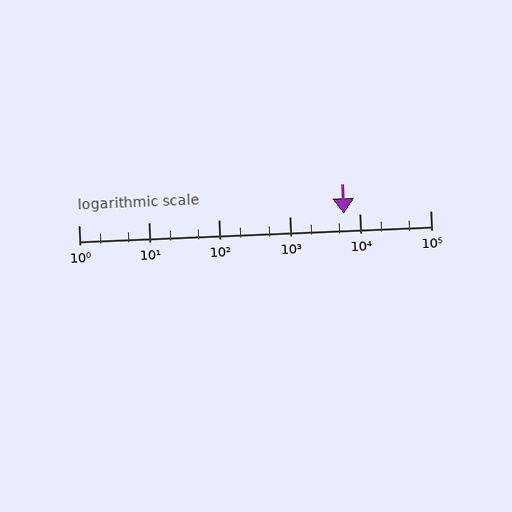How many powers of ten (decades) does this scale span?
The scale spans 5 decades, from 1 to 100000.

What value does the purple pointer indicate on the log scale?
The pointer indicates approximately 6000.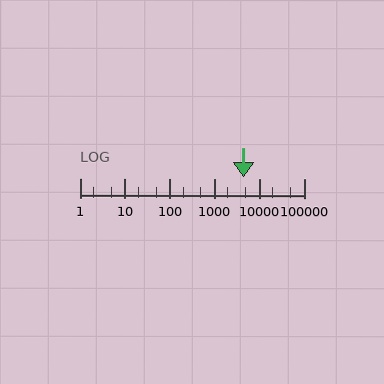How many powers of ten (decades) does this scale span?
The scale spans 5 decades, from 1 to 100000.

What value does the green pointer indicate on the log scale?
The pointer indicates approximately 4400.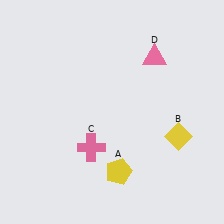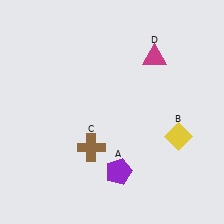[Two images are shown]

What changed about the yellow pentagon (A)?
In Image 1, A is yellow. In Image 2, it changed to purple.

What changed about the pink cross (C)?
In Image 1, C is pink. In Image 2, it changed to brown.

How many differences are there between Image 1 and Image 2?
There are 3 differences between the two images.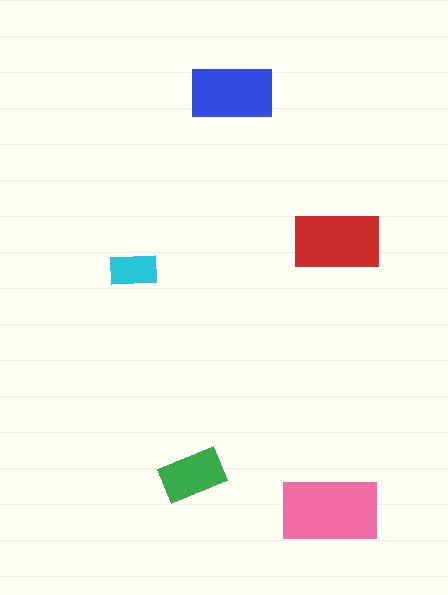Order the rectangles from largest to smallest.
the pink one, the red one, the blue one, the green one, the cyan one.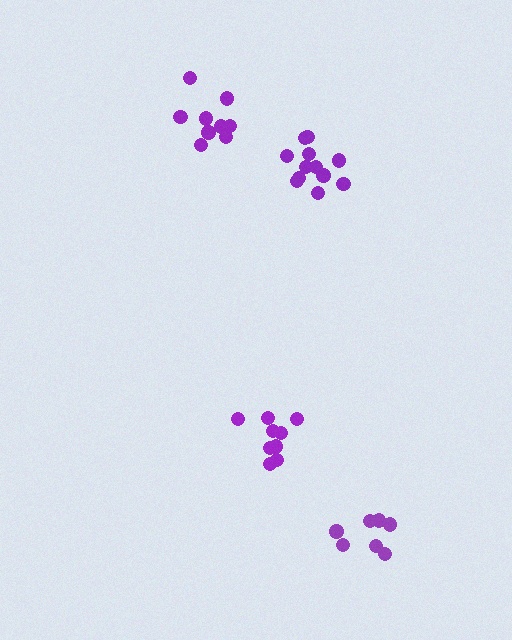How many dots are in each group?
Group 1: 10 dots, Group 2: 12 dots, Group 3: 9 dots, Group 4: 7 dots (38 total).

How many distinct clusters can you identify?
There are 4 distinct clusters.